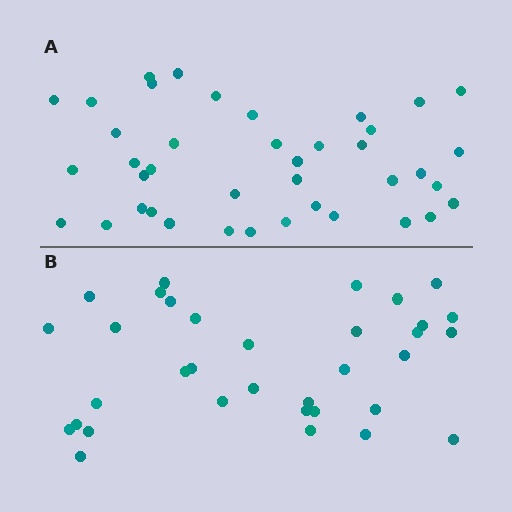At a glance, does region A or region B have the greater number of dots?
Region A (the top region) has more dots.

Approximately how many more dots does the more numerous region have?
Region A has about 6 more dots than region B.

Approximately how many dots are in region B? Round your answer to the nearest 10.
About 30 dots. (The exact count is 34, which rounds to 30.)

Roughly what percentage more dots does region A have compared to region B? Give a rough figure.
About 20% more.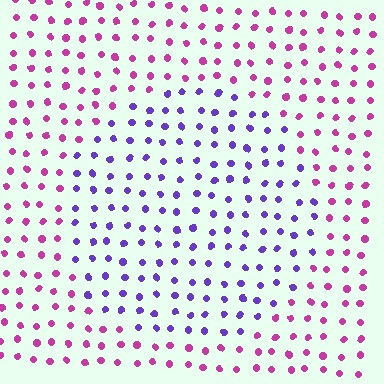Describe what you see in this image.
The image is filled with small magenta elements in a uniform arrangement. A circle-shaped region is visible where the elements are tinted to a slightly different hue, forming a subtle color boundary.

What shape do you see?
I see a circle.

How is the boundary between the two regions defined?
The boundary is defined purely by a slight shift in hue (about 54 degrees). Spacing, size, and orientation are identical on both sides.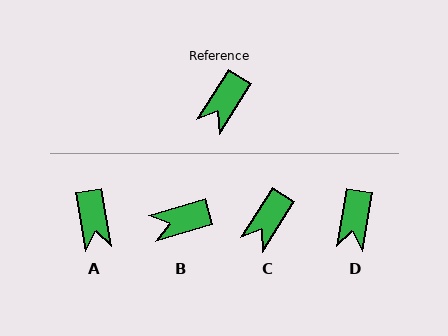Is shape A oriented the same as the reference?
No, it is off by about 42 degrees.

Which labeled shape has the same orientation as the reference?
C.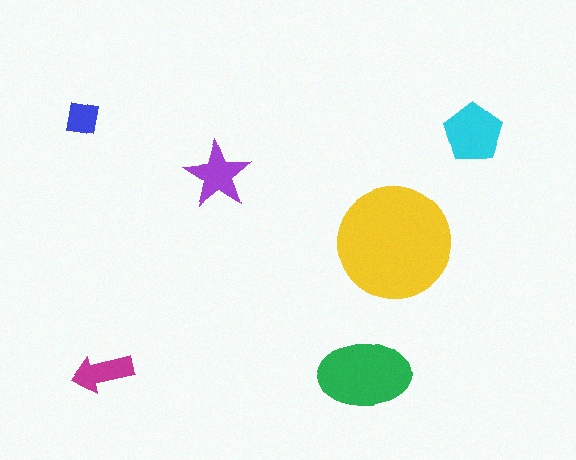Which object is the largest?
The yellow circle.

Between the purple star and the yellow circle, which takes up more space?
The yellow circle.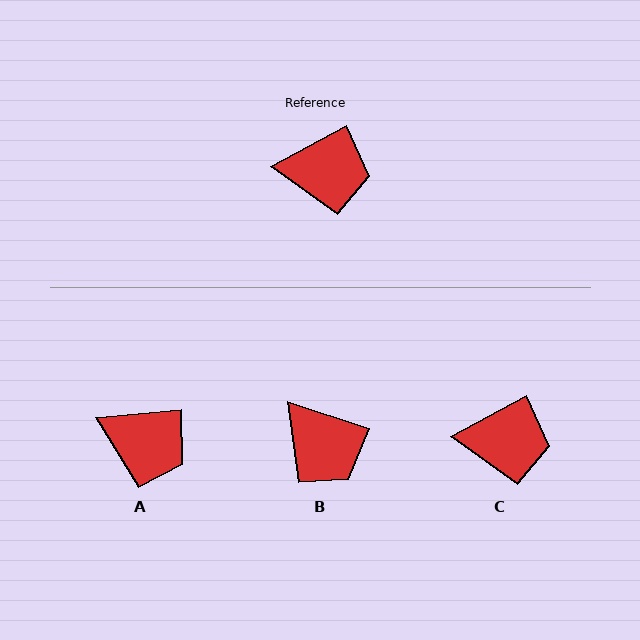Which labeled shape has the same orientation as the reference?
C.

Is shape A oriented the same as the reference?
No, it is off by about 23 degrees.